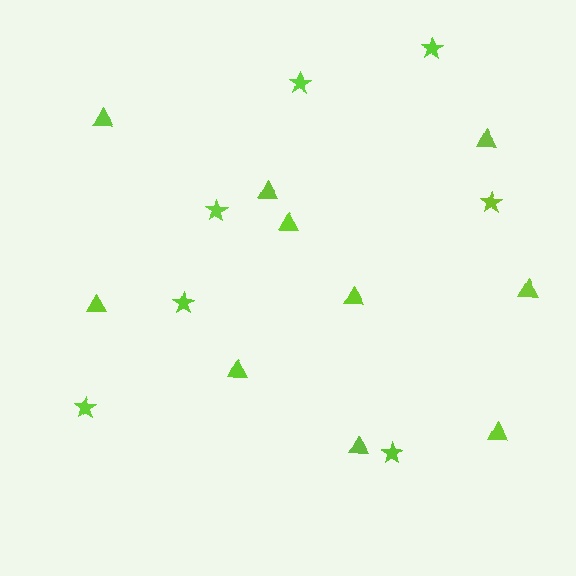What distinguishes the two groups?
There are 2 groups: one group of triangles (10) and one group of stars (7).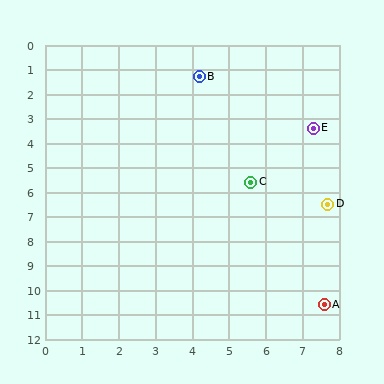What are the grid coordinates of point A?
Point A is at approximately (7.6, 10.6).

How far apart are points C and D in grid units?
Points C and D are about 2.3 grid units apart.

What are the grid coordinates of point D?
Point D is at approximately (7.7, 6.5).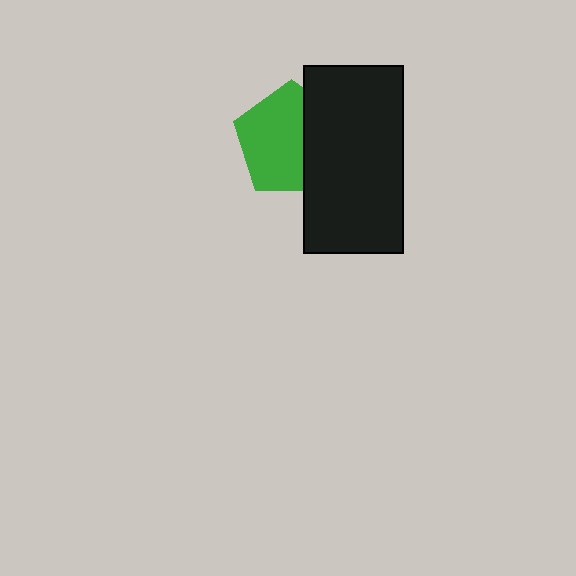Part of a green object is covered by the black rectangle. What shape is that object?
It is a pentagon.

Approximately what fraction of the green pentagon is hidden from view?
Roughly 36% of the green pentagon is hidden behind the black rectangle.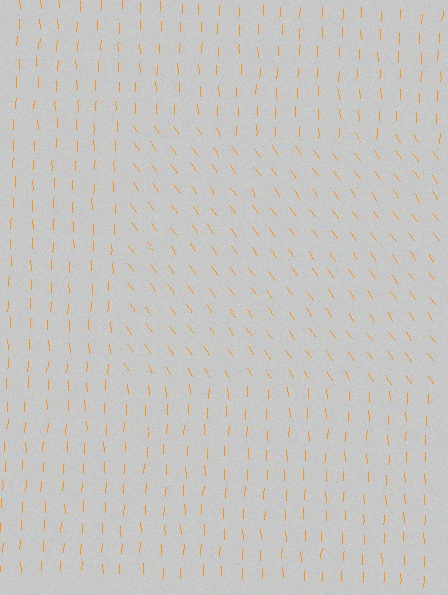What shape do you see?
I see a rectangle.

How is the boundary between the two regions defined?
The boundary is defined purely by a change in line orientation (approximately 36 degrees difference). All lines are the same color and thickness.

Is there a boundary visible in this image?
Yes, there is a texture boundary formed by a change in line orientation.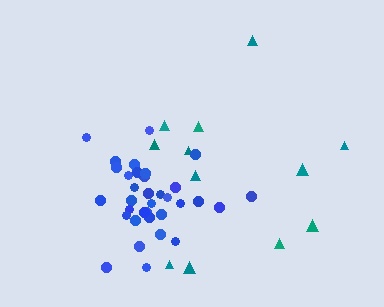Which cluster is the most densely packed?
Blue.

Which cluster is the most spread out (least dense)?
Teal.